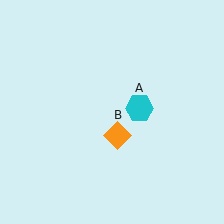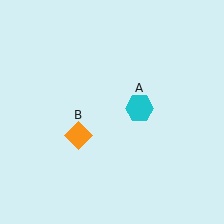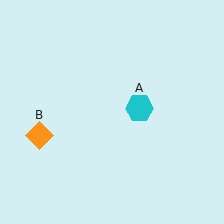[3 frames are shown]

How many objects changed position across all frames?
1 object changed position: orange diamond (object B).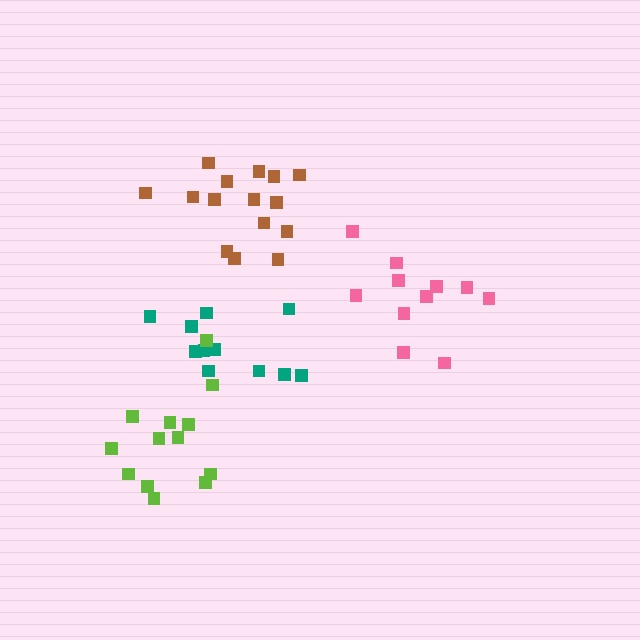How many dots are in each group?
Group 1: 11 dots, Group 2: 15 dots, Group 3: 11 dots, Group 4: 13 dots (50 total).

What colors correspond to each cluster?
The clusters are colored: teal, brown, pink, lime.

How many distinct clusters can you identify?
There are 4 distinct clusters.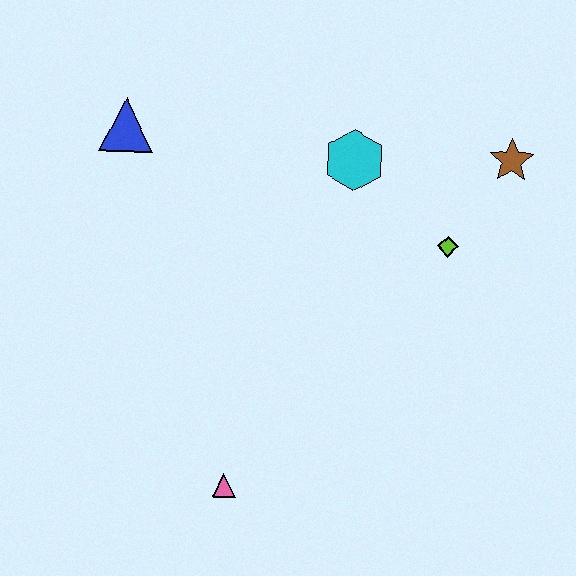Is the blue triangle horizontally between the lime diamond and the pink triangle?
No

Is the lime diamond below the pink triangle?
No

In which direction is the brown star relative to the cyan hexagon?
The brown star is to the right of the cyan hexagon.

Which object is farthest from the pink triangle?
The brown star is farthest from the pink triangle.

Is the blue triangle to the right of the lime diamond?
No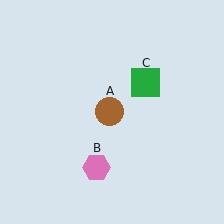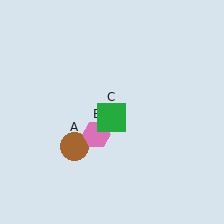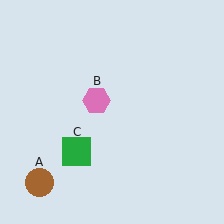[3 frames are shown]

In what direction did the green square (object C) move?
The green square (object C) moved down and to the left.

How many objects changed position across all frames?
3 objects changed position: brown circle (object A), pink hexagon (object B), green square (object C).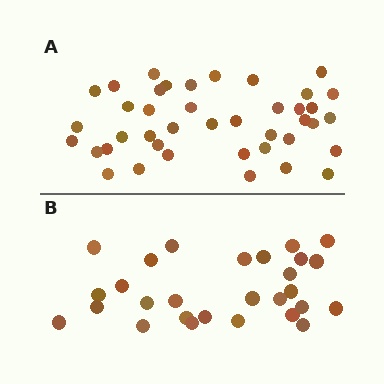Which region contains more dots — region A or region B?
Region A (the top region) has more dots.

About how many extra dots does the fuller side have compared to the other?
Region A has approximately 15 more dots than region B.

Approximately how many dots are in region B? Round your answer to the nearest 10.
About 30 dots. (The exact count is 28, which rounds to 30.)